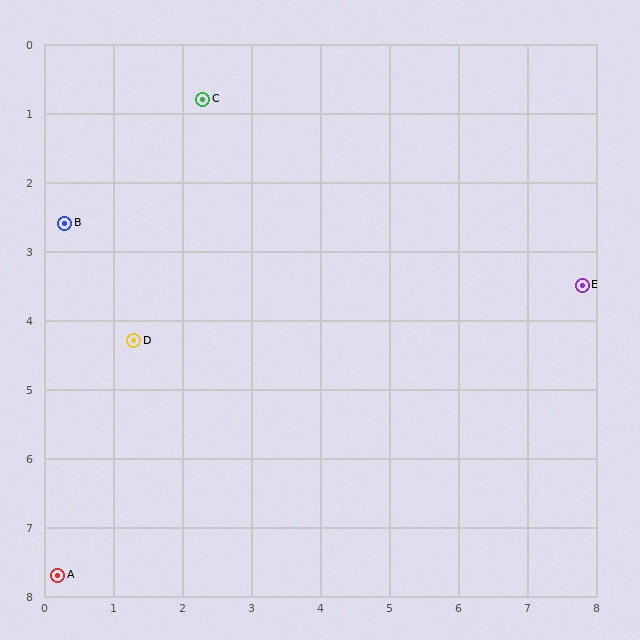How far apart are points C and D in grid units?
Points C and D are about 3.6 grid units apart.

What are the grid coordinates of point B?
Point B is at approximately (0.3, 2.6).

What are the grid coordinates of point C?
Point C is at approximately (2.3, 0.8).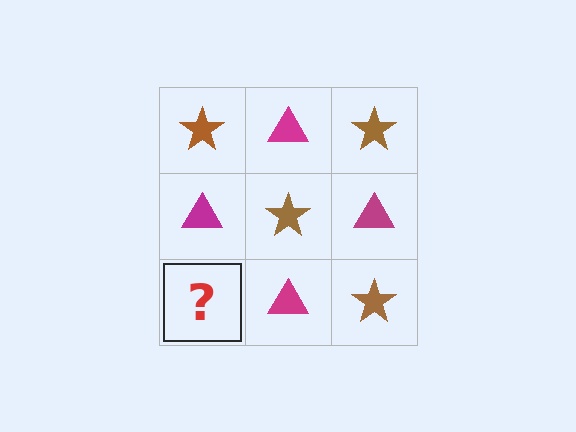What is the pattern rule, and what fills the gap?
The rule is that it alternates brown star and magenta triangle in a checkerboard pattern. The gap should be filled with a brown star.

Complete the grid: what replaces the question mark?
The question mark should be replaced with a brown star.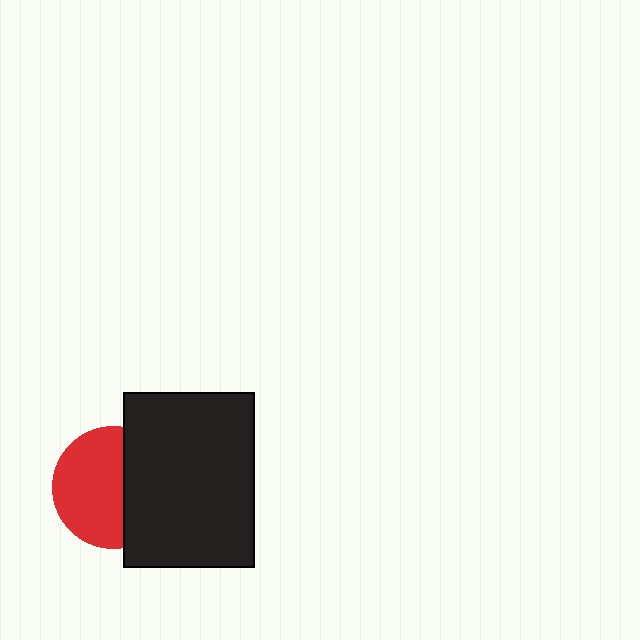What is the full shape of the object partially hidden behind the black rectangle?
The partially hidden object is a red circle.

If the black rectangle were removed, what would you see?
You would see the complete red circle.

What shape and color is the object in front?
The object in front is a black rectangle.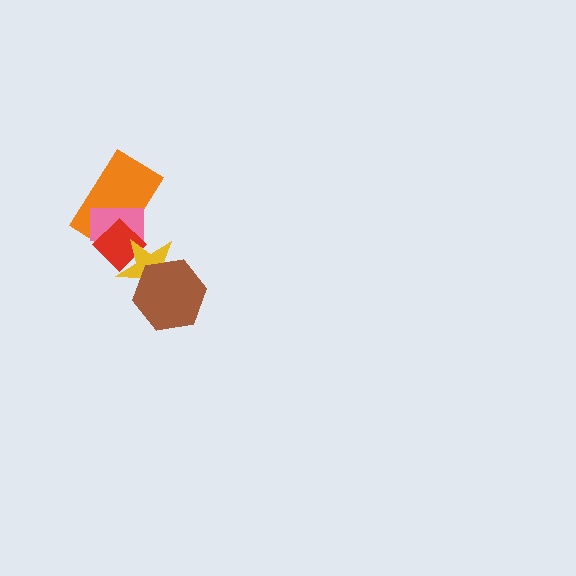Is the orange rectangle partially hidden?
Yes, it is partially covered by another shape.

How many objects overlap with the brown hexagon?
1 object overlaps with the brown hexagon.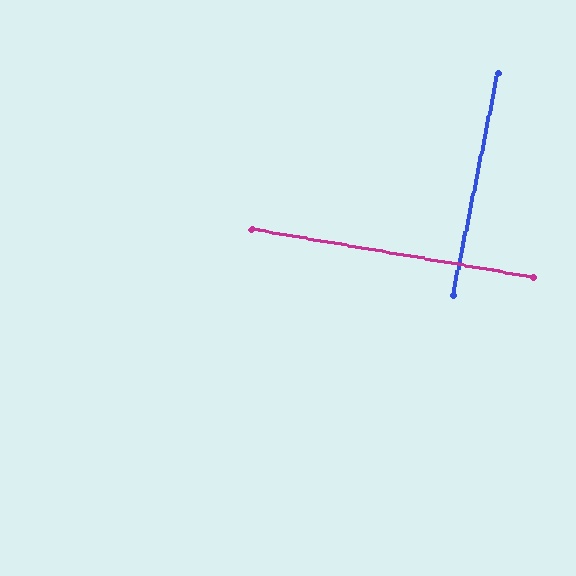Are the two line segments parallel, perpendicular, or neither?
Perpendicular — they meet at approximately 88°.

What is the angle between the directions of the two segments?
Approximately 88 degrees.